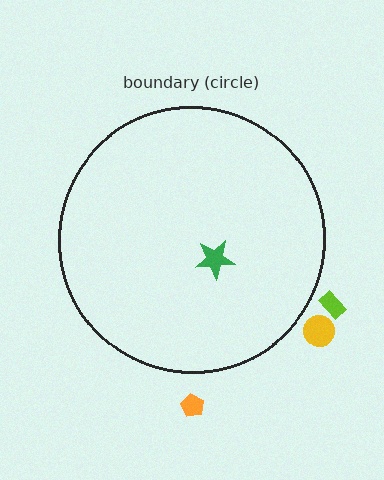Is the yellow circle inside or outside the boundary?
Outside.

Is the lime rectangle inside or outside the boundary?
Outside.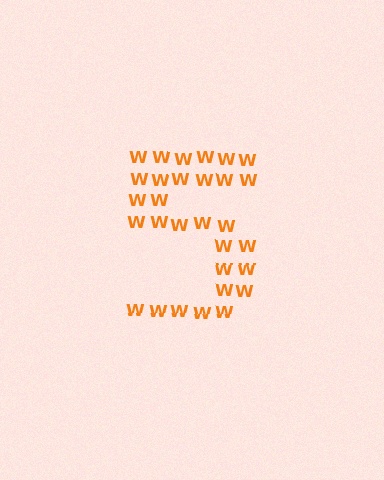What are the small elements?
The small elements are letter W's.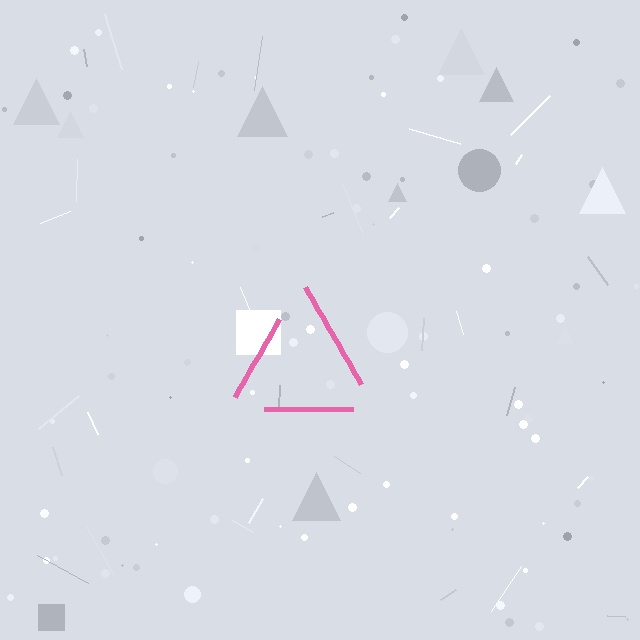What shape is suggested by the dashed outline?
The dashed outline suggests a triangle.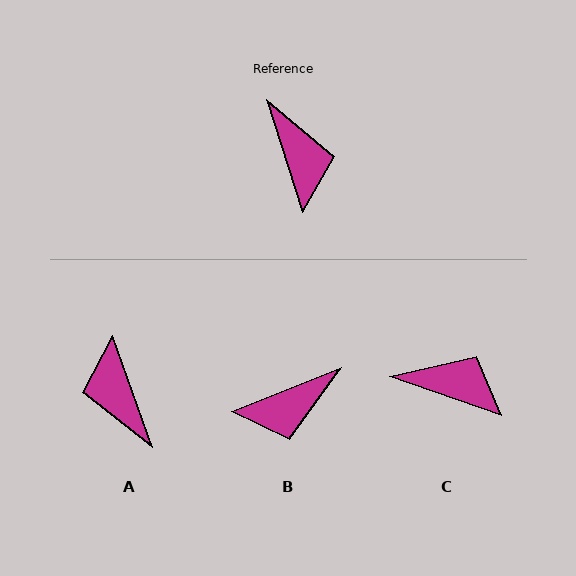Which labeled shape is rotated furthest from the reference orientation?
A, about 178 degrees away.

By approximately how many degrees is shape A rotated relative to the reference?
Approximately 178 degrees clockwise.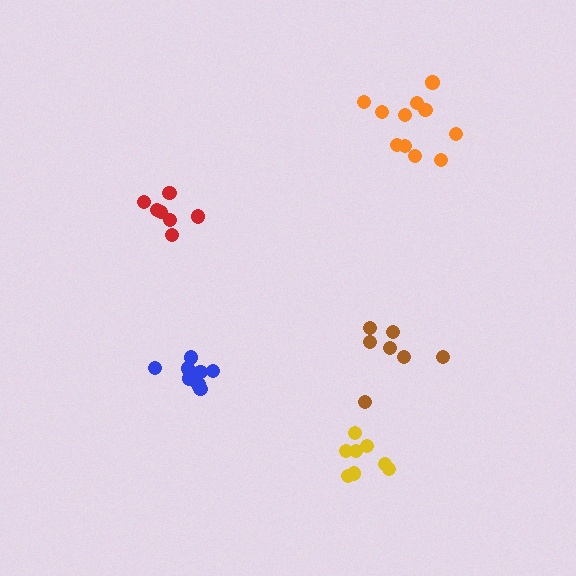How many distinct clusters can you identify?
There are 5 distinct clusters.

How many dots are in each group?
Group 1: 7 dots, Group 2: 8 dots, Group 3: 11 dots, Group 4: 7 dots, Group 5: 8 dots (41 total).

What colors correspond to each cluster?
The clusters are colored: brown, blue, orange, red, yellow.